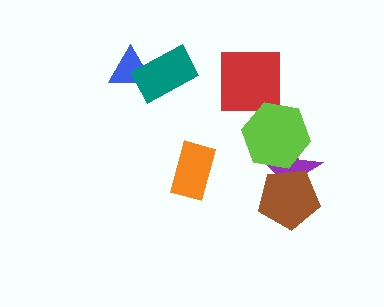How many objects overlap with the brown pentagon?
1 object overlaps with the brown pentagon.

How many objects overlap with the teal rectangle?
1 object overlaps with the teal rectangle.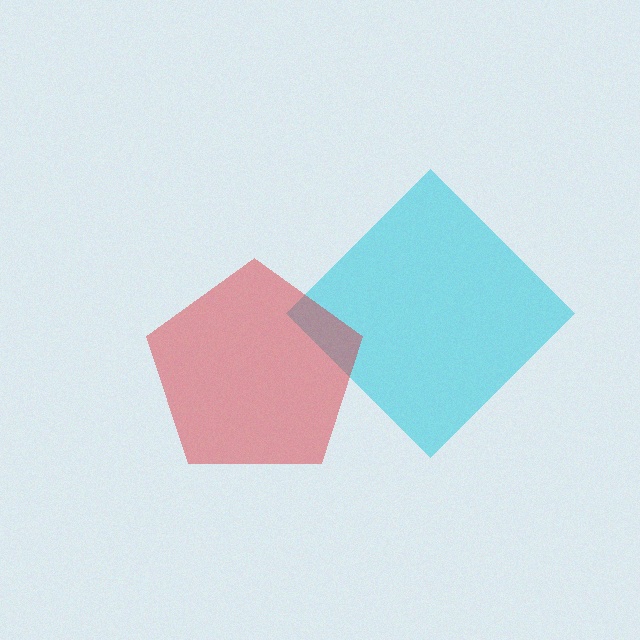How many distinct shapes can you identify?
There are 2 distinct shapes: a cyan diamond, a red pentagon.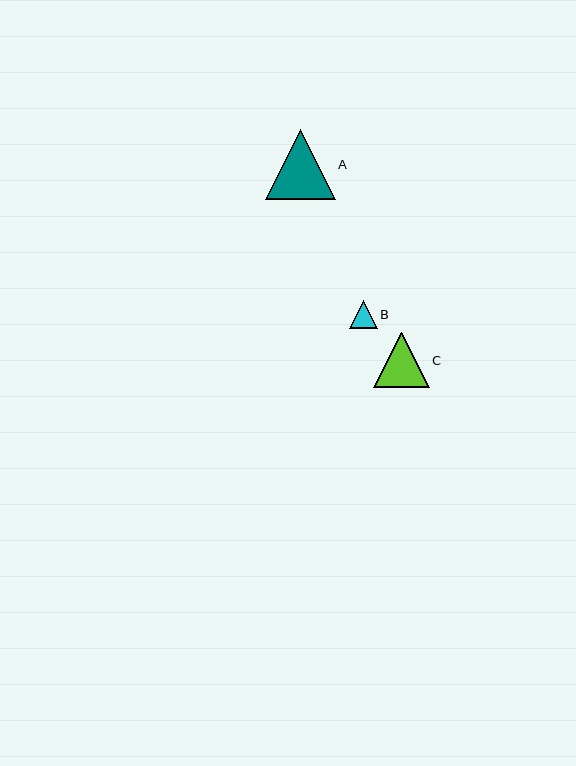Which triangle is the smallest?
Triangle B is the smallest with a size of approximately 28 pixels.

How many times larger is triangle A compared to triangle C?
Triangle A is approximately 1.3 times the size of triangle C.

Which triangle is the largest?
Triangle A is the largest with a size of approximately 70 pixels.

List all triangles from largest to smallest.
From largest to smallest: A, C, B.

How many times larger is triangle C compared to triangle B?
Triangle C is approximately 2.0 times the size of triangle B.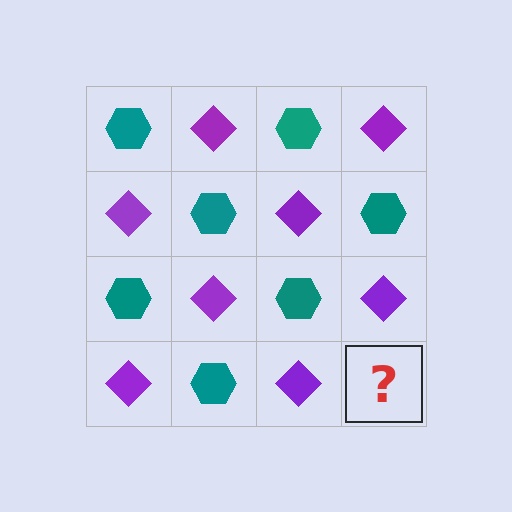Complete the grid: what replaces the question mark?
The question mark should be replaced with a teal hexagon.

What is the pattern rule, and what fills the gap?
The rule is that it alternates teal hexagon and purple diamond in a checkerboard pattern. The gap should be filled with a teal hexagon.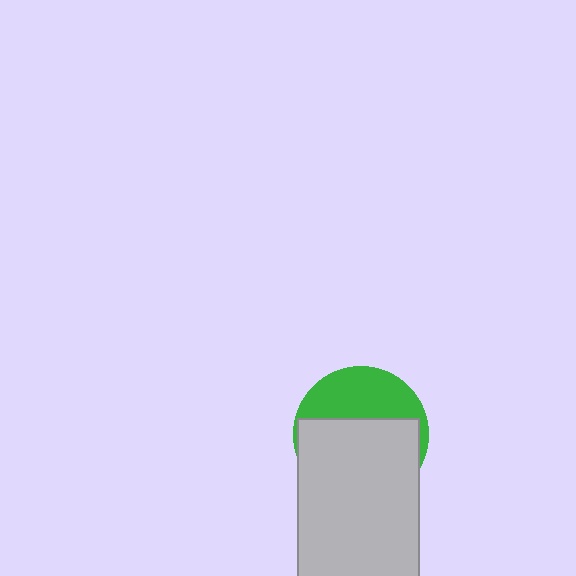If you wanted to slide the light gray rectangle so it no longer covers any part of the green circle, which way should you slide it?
Slide it down — that is the most direct way to separate the two shapes.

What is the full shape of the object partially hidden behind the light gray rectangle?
The partially hidden object is a green circle.